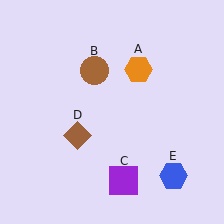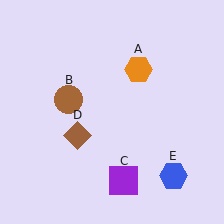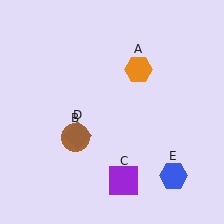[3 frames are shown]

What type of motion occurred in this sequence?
The brown circle (object B) rotated counterclockwise around the center of the scene.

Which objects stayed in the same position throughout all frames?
Orange hexagon (object A) and purple square (object C) and brown diamond (object D) and blue hexagon (object E) remained stationary.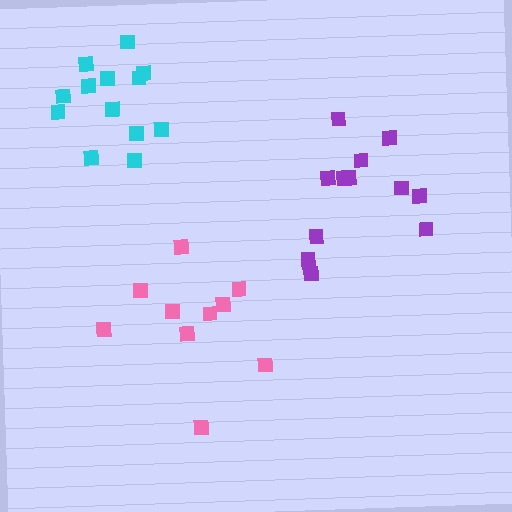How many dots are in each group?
Group 1: 10 dots, Group 2: 13 dots, Group 3: 13 dots (36 total).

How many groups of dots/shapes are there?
There are 3 groups.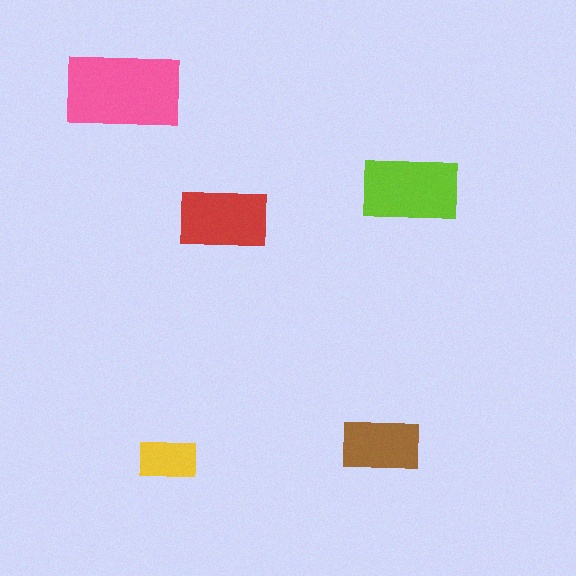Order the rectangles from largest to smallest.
the pink one, the lime one, the red one, the brown one, the yellow one.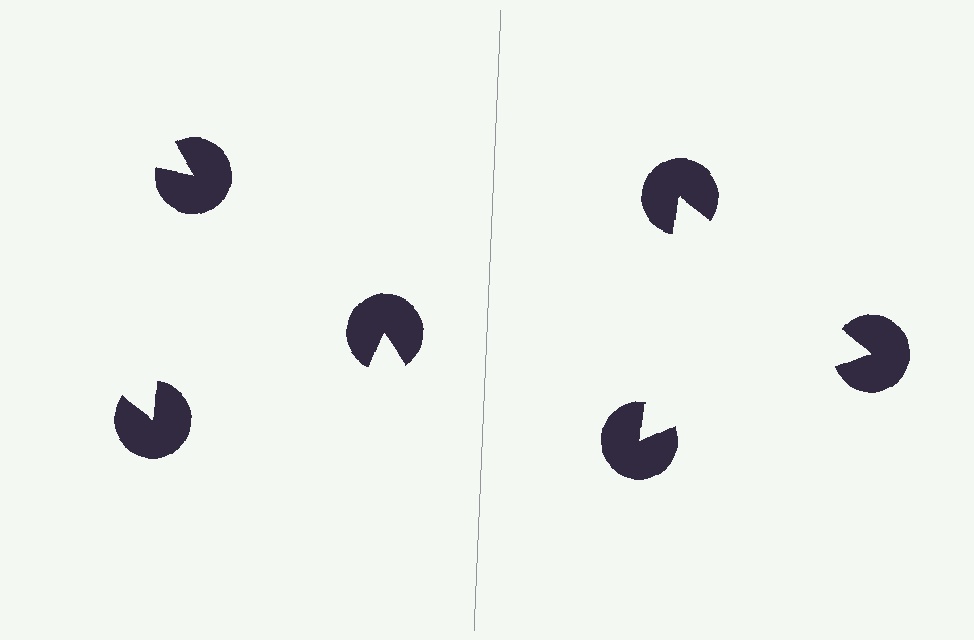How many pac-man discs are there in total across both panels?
6 — 3 on each side.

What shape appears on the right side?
An illusory triangle.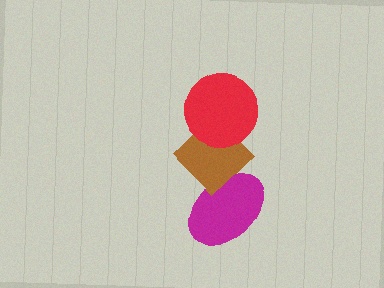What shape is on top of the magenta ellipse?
The brown diamond is on top of the magenta ellipse.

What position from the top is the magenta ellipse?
The magenta ellipse is 3rd from the top.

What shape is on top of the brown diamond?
The red circle is on top of the brown diamond.